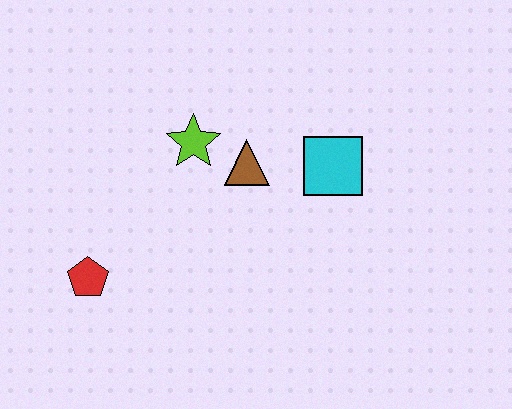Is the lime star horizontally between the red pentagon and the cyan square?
Yes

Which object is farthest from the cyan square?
The red pentagon is farthest from the cyan square.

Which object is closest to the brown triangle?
The lime star is closest to the brown triangle.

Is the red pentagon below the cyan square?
Yes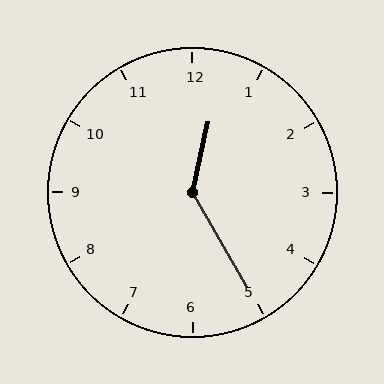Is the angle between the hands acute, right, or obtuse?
It is obtuse.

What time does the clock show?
12:25.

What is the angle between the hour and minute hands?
Approximately 138 degrees.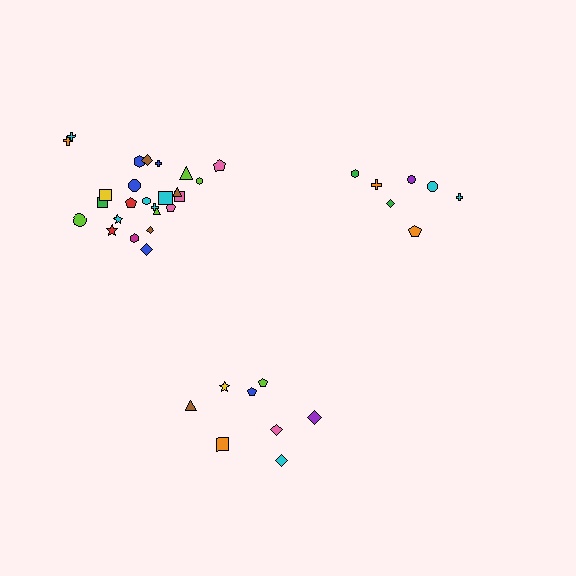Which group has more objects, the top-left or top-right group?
The top-left group.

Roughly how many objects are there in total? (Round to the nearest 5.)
Roughly 40 objects in total.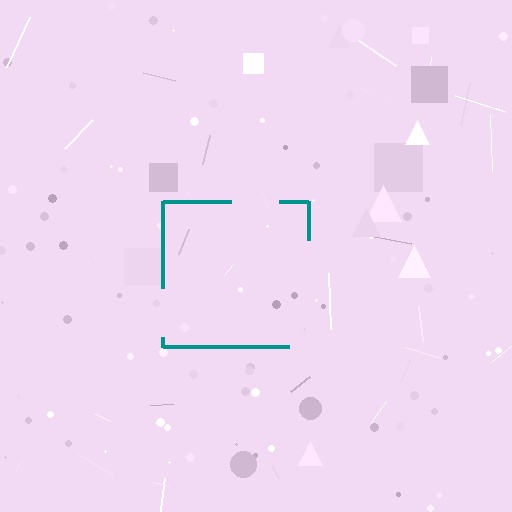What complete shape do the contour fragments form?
The contour fragments form a square.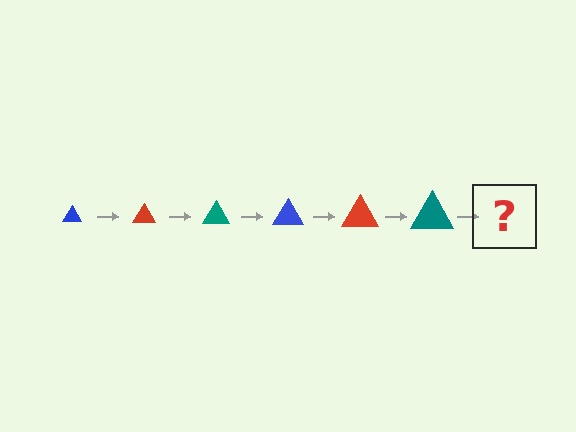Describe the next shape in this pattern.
It should be a blue triangle, larger than the previous one.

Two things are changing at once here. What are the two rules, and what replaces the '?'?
The two rules are that the triangle grows larger each step and the color cycles through blue, red, and teal. The '?' should be a blue triangle, larger than the previous one.